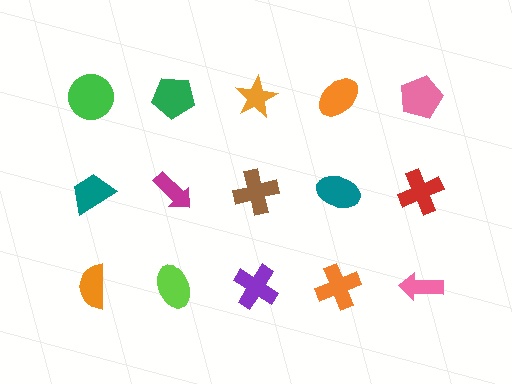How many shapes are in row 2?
5 shapes.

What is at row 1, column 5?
A pink pentagon.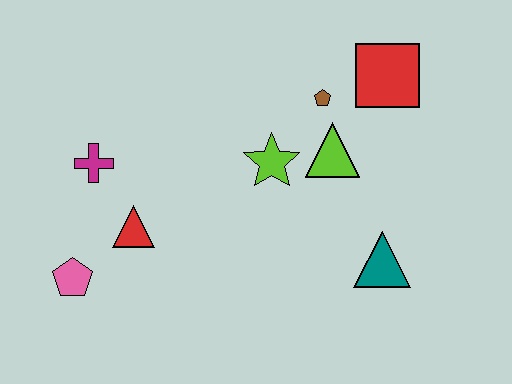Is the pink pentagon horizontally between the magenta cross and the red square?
No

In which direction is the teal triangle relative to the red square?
The teal triangle is below the red square.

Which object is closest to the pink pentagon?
The red triangle is closest to the pink pentagon.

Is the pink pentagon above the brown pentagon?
No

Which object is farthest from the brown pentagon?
The pink pentagon is farthest from the brown pentagon.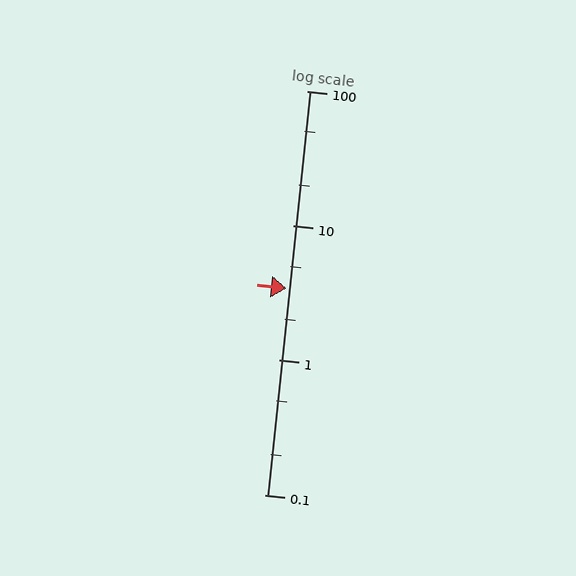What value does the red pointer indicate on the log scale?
The pointer indicates approximately 3.4.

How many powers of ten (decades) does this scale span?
The scale spans 3 decades, from 0.1 to 100.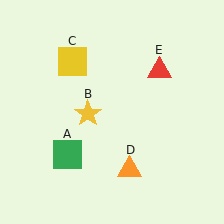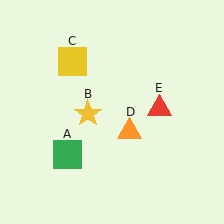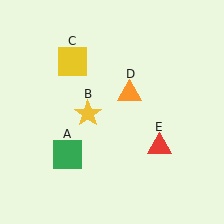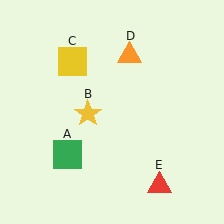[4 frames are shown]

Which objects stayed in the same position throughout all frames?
Green square (object A) and yellow star (object B) and yellow square (object C) remained stationary.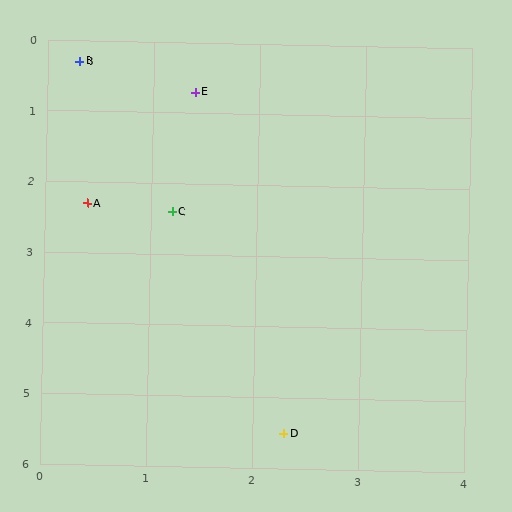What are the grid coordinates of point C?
Point C is at approximately (1.2, 2.4).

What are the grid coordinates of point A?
Point A is at approximately (0.4, 2.3).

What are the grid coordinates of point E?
Point E is at approximately (1.4, 0.7).